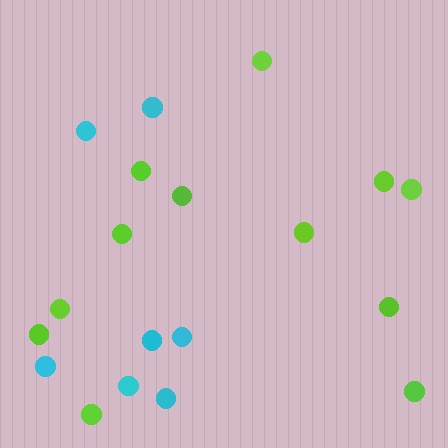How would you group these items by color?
There are 2 groups: one group of lime circles (12) and one group of cyan circles (7).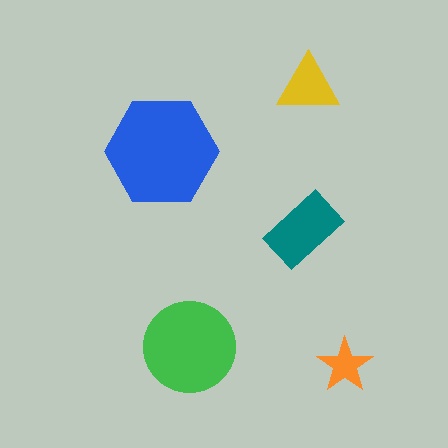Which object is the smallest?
The orange star.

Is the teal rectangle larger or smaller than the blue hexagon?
Smaller.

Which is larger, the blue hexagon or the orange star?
The blue hexagon.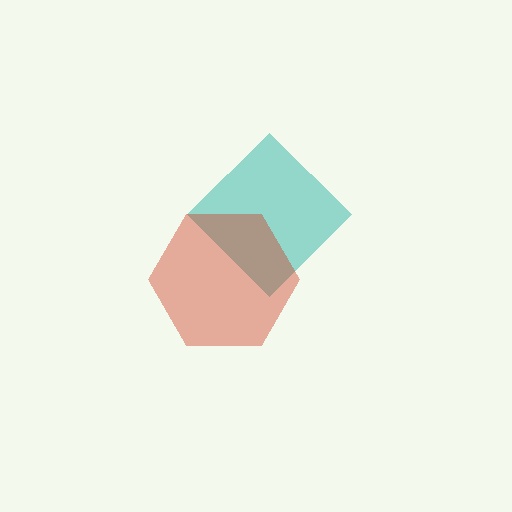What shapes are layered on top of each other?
The layered shapes are: a teal diamond, a red hexagon.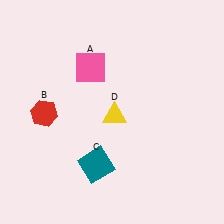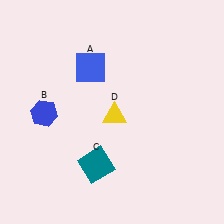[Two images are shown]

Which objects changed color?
A changed from pink to blue. B changed from red to blue.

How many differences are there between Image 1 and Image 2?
There are 2 differences between the two images.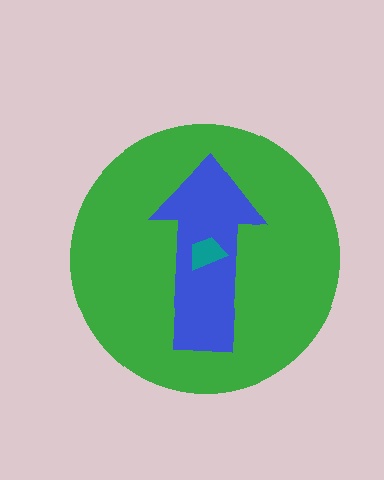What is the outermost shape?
The green circle.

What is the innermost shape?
The teal trapezoid.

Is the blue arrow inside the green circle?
Yes.